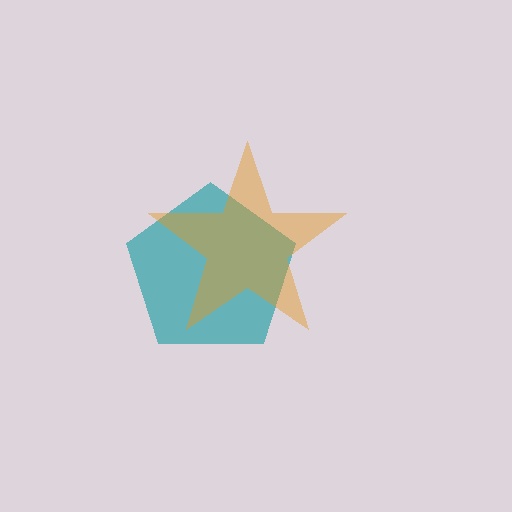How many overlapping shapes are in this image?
There are 2 overlapping shapes in the image.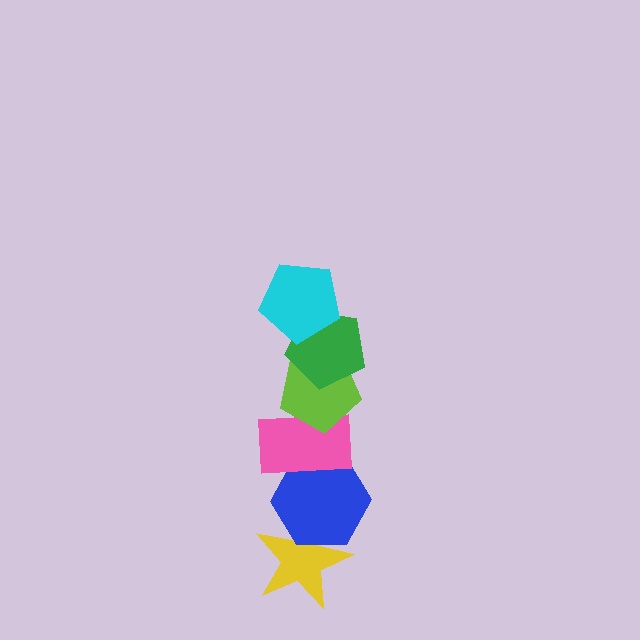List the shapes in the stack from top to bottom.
From top to bottom: the cyan pentagon, the green pentagon, the lime pentagon, the pink rectangle, the blue hexagon, the yellow star.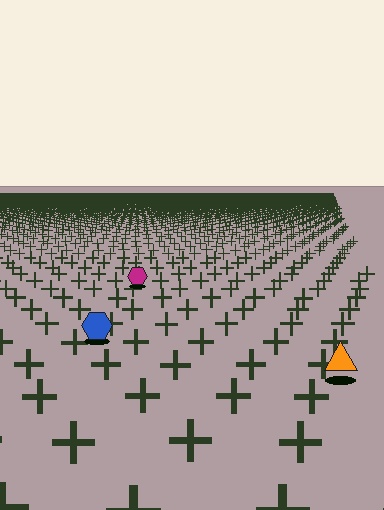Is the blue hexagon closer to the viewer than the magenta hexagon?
Yes. The blue hexagon is closer — you can tell from the texture gradient: the ground texture is coarser near it.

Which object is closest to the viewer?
The orange triangle is closest. The texture marks near it are larger and more spread out.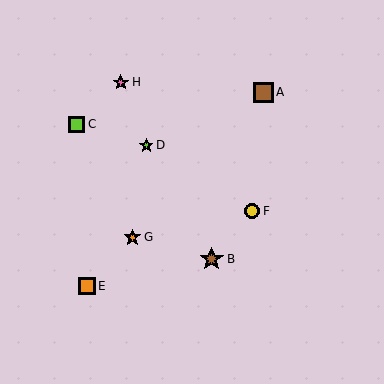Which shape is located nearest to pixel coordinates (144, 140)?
The lime star (labeled D) at (146, 145) is nearest to that location.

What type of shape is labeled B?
Shape B is a brown star.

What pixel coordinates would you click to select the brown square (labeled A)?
Click at (264, 92) to select the brown square A.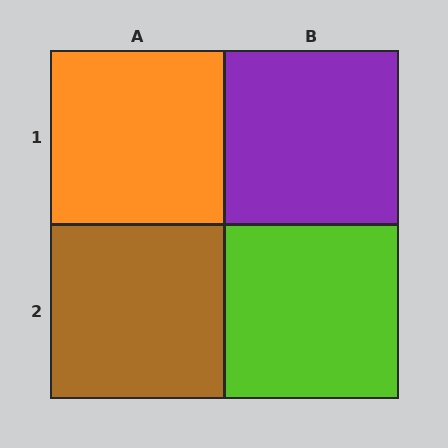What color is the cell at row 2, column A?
Brown.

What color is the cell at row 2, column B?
Lime.